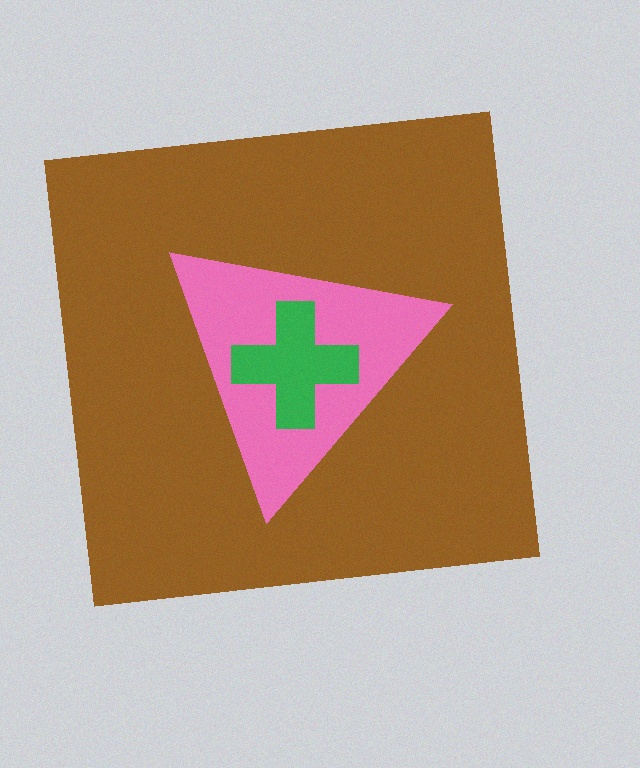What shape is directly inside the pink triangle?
The green cross.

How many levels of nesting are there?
3.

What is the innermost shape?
The green cross.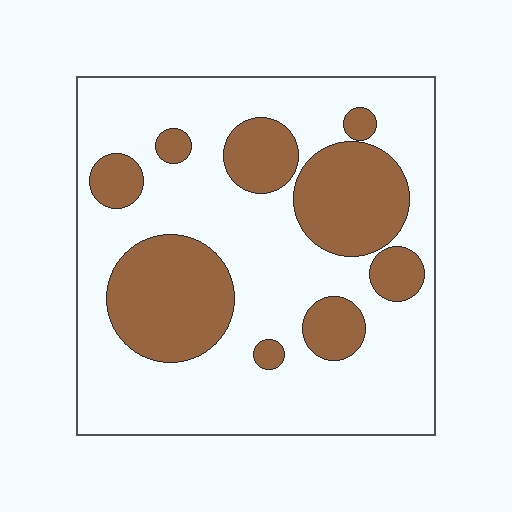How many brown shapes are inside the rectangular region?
9.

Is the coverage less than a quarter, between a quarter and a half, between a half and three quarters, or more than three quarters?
Between a quarter and a half.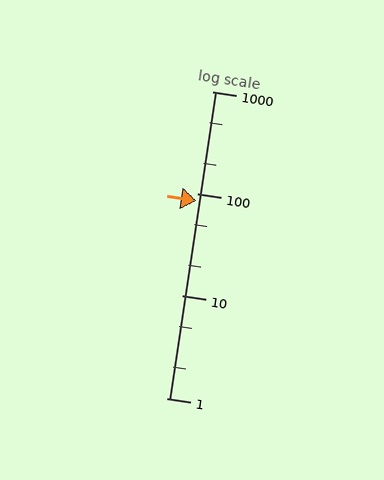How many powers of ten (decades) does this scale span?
The scale spans 3 decades, from 1 to 1000.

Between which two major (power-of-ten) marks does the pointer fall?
The pointer is between 10 and 100.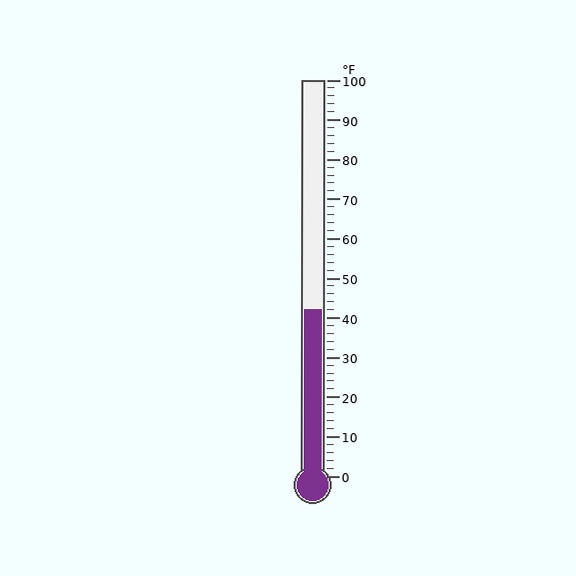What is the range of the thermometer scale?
The thermometer scale ranges from 0°F to 100°F.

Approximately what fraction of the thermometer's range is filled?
The thermometer is filled to approximately 40% of its range.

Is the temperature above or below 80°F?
The temperature is below 80°F.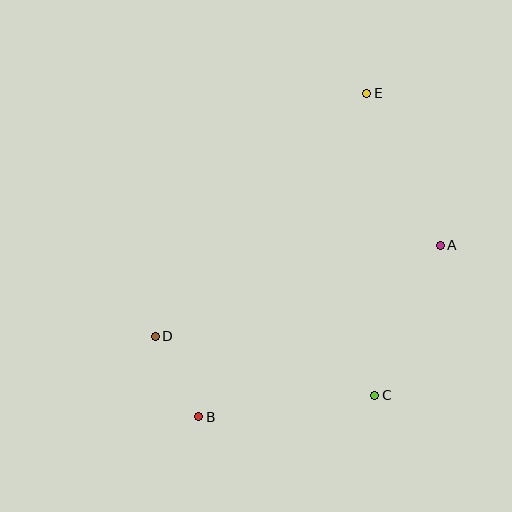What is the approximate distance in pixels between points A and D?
The distance between A and D is approximately 299 pixels.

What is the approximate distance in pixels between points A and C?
The distance between A and C is approximately 164 pixels.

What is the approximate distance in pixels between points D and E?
The distance between D and E is approximately 322 pixels.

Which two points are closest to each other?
Points B and D are closest to each other.